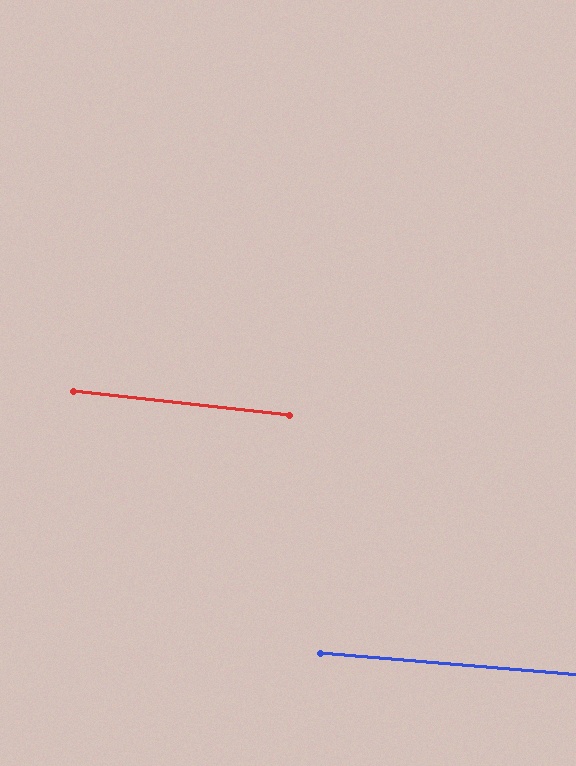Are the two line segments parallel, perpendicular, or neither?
Parallel — their directions differ by only 1.5°.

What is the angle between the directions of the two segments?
Approximately 1 degree.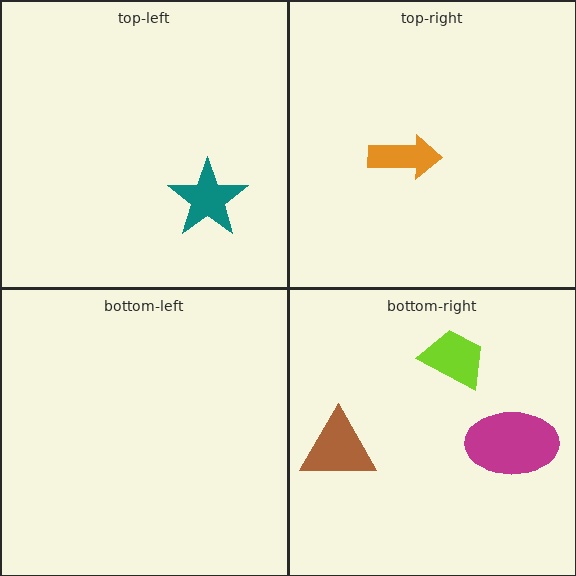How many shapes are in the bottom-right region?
3.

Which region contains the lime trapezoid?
The bottom-right region.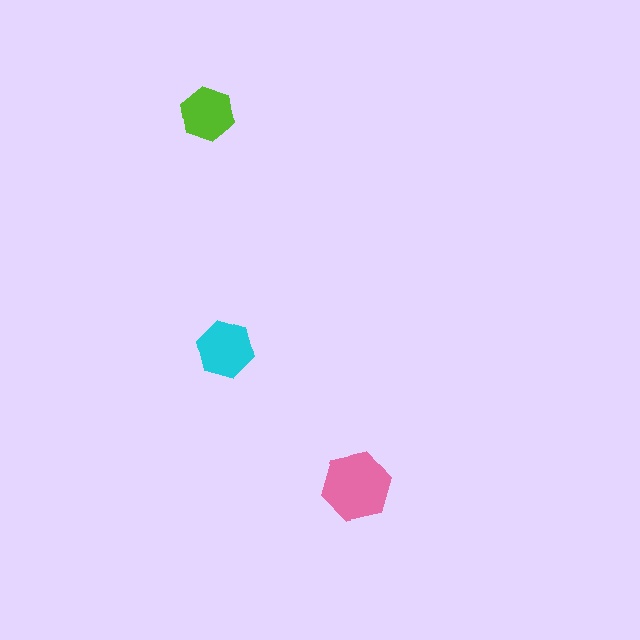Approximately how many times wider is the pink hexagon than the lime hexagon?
About 1.5 times wider.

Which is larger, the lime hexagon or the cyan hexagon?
The cyan one.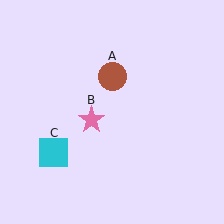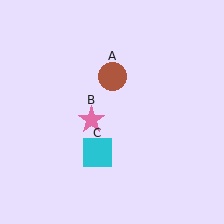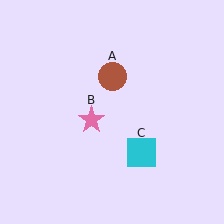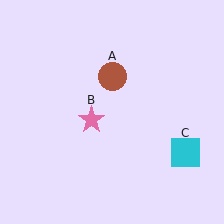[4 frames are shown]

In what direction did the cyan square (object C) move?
The cyan square (object C) moved right.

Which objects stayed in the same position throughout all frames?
Brown circle (object A) and pink star (object B) remained stationary.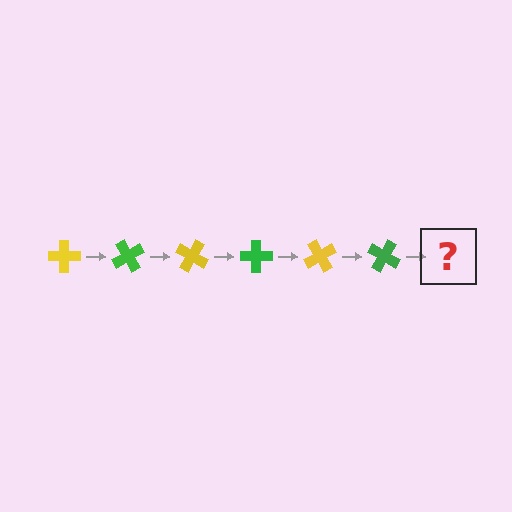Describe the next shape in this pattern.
It should be a yellow cross, rotated 360 degrees from the start.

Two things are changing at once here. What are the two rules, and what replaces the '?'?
The two rules are that it rotates 60 degrees each step and the color cycles through yellow and green. The '?' should be a yellow cross, rotated 360 degrees from the start.